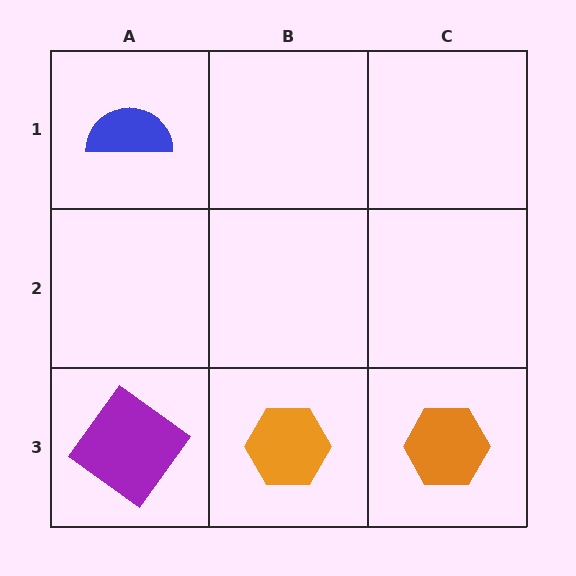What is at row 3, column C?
An orange hexagon.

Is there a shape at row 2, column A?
No, that cell is empty.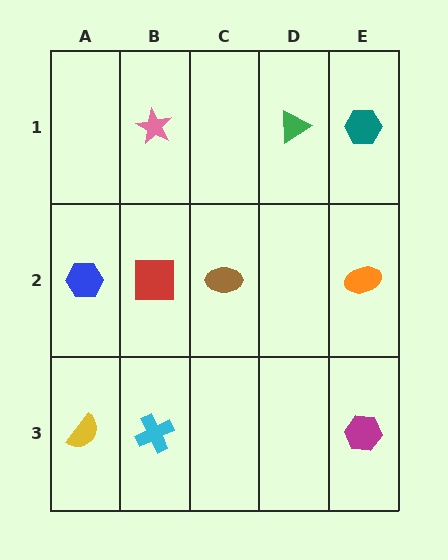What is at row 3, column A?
A yellow semicircle.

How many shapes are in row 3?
3 shapes.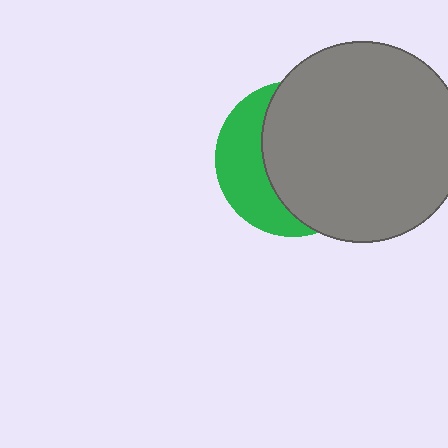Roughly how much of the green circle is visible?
A small part of it is visible (roughly 35%).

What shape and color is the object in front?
The object in front is a gray circle.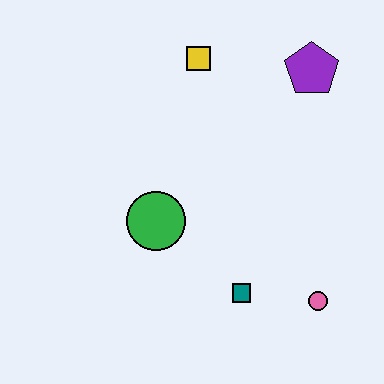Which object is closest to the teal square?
The pink circle is closest to the teal square.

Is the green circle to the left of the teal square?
Yes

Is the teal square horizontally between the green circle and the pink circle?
Yes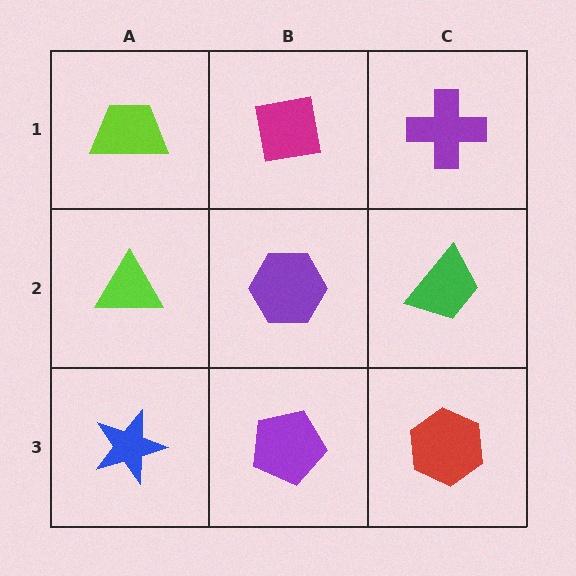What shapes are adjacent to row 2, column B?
A magenta square (row 1, column B), a purple pentagon (row 3, column B), a lime triangle (row 2, column A), a green trapezoid (row 2, column C).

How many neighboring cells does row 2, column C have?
3.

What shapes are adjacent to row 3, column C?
A green trapezoid (row 2, column C), a purple pentagon (row 3, column B).